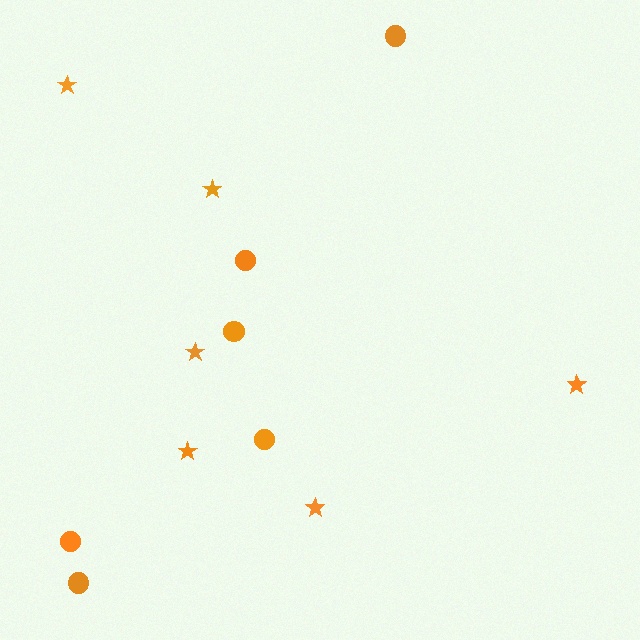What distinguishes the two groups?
There are 2 groups: one group of stars (6) and one group of circles (6).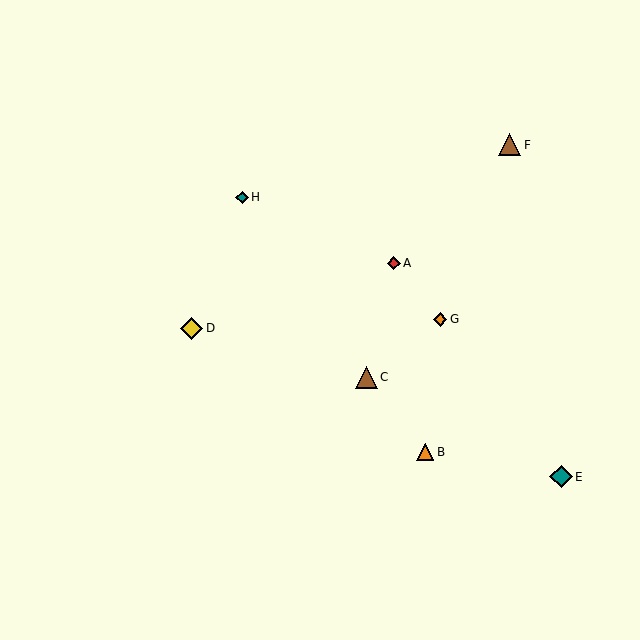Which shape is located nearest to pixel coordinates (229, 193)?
The teal diamond (labeled H) at (242, 197) is nearest to that location.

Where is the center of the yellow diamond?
The center of the yellow diamond is at (191, 328).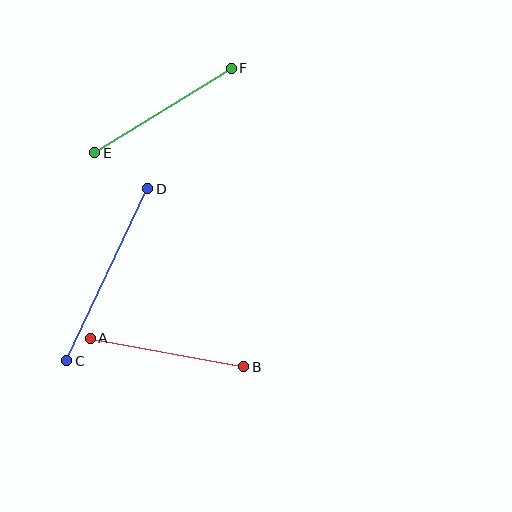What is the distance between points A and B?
The distance is approximately 156 pixels.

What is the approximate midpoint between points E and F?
The midpoint is at approximately (163, 110) pixels.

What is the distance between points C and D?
The distance is approximately 190 pixels.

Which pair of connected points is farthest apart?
Points C and D are farthest apart.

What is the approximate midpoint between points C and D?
The midpoint is at approximately (107, 275) pixels.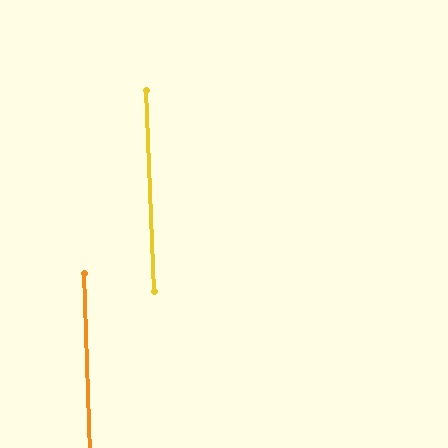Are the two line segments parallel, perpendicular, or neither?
Parallel — their directions differ by only 0.3°.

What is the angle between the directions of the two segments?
Approximately 0 degrees.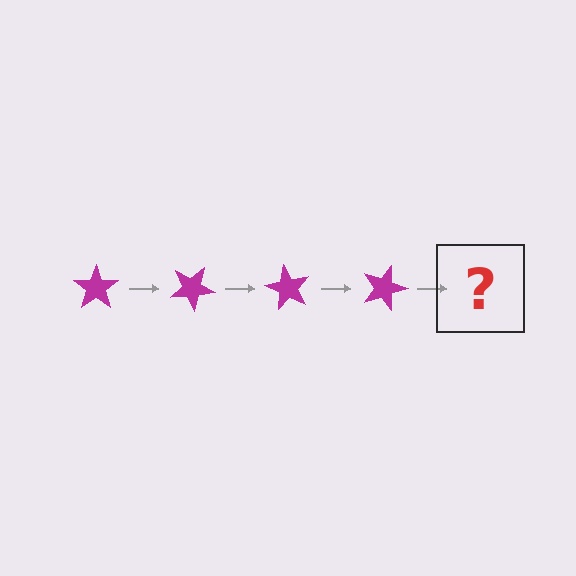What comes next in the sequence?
The next element should be a magenta star rotated 120 degrees.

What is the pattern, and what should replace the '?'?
The pattern is that the star rotates 30 degrees each step. The '?' should be a magenta star rotated 120 degrees.